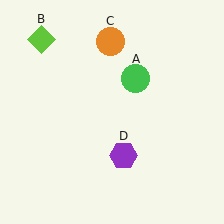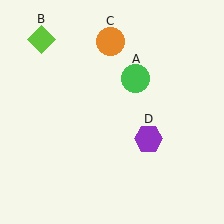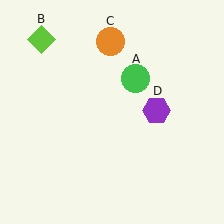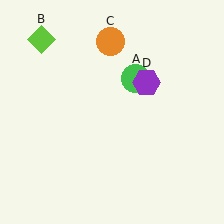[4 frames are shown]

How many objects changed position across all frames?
1 object changed position: purple hexagon (object D).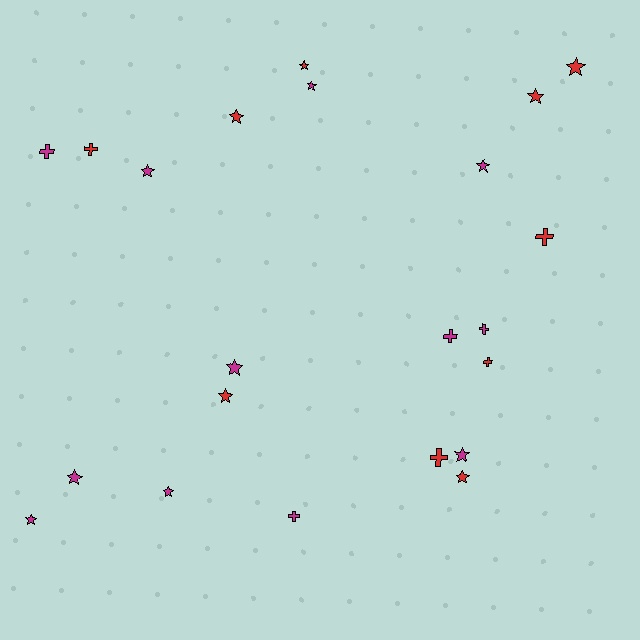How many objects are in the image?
There are 22 objects.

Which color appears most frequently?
Magenta, with 12 objects.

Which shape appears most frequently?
Star, with 14 objects.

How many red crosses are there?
There are 4 red crosses.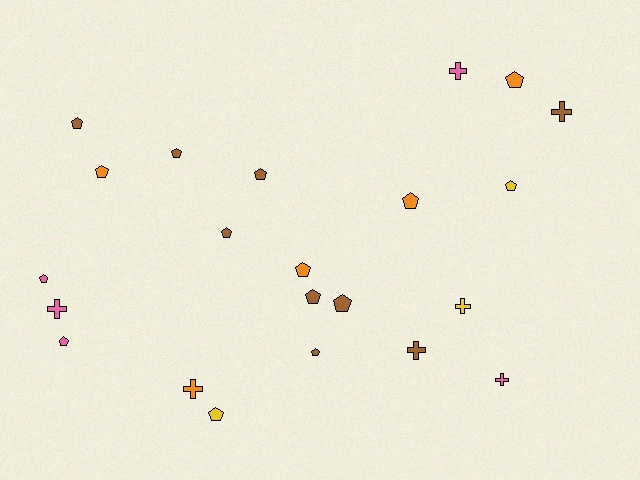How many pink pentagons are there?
There are 2 pink pentagons.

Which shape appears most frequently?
Pentagon, with 15 objects.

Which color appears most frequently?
Brown, with 9 objects.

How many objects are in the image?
There are 22 objects.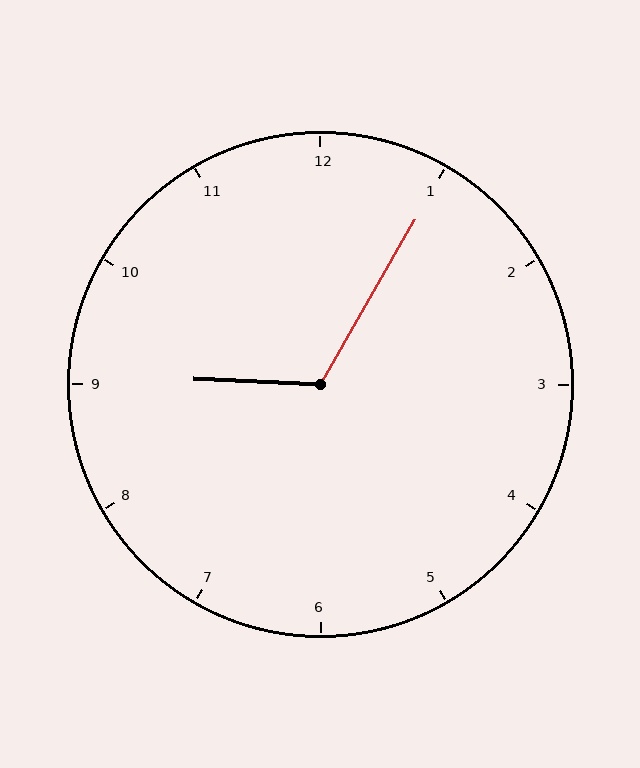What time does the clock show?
9:05.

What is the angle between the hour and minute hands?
Approximately 118 degrees.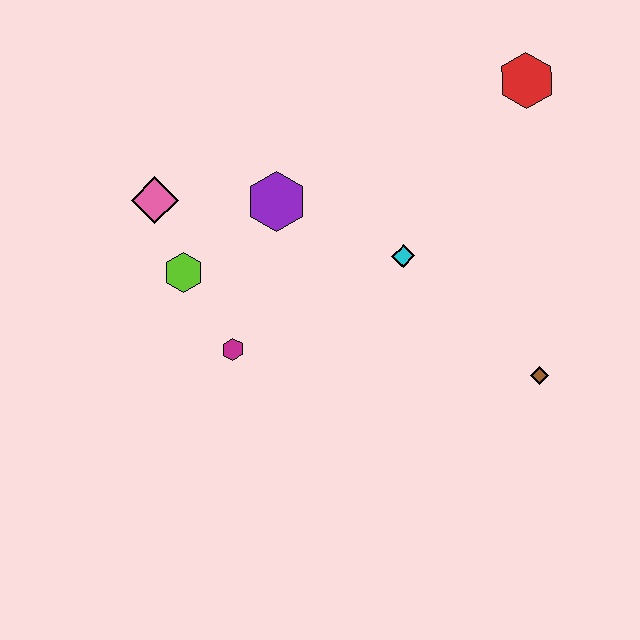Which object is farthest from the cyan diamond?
The pink diamond is farthest from the cyan diamond.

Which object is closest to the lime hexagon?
The pink diamond is closest to the lime hexagon.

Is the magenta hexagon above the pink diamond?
No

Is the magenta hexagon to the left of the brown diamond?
Yes